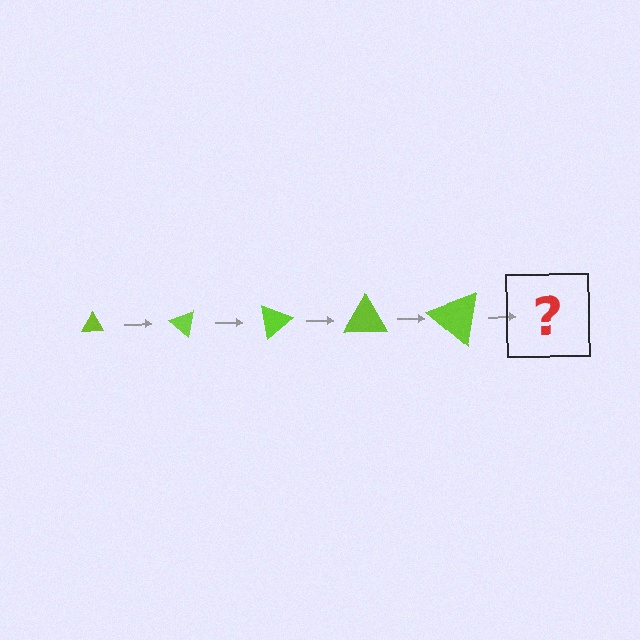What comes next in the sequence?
The next element should be a triangle, larger than the previous one and rotated 200 degrees from the start.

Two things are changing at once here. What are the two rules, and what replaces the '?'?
The two rules are that the triangle grows larger each step and it rotates 40 degrees each step. The '?' should be a triangle, larger than the previous one and rotated 200 degrees from the start.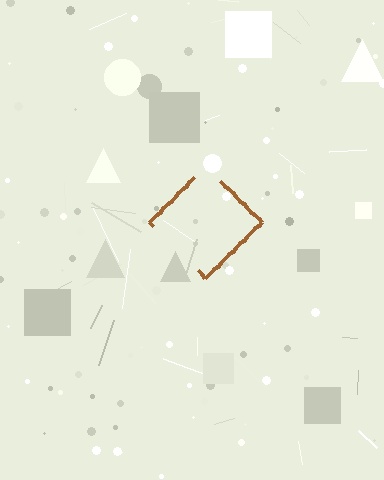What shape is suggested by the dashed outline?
The dashed outline suggests a diamond.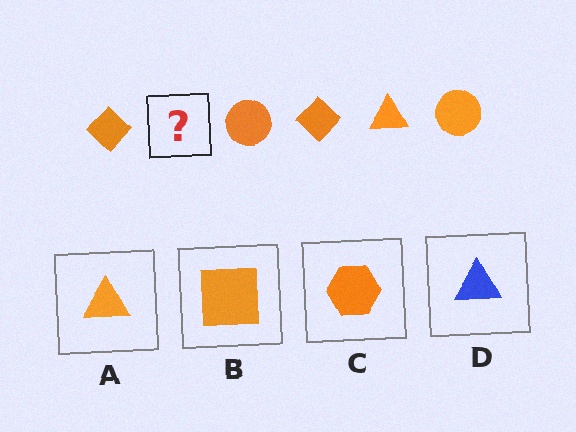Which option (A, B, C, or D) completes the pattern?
A.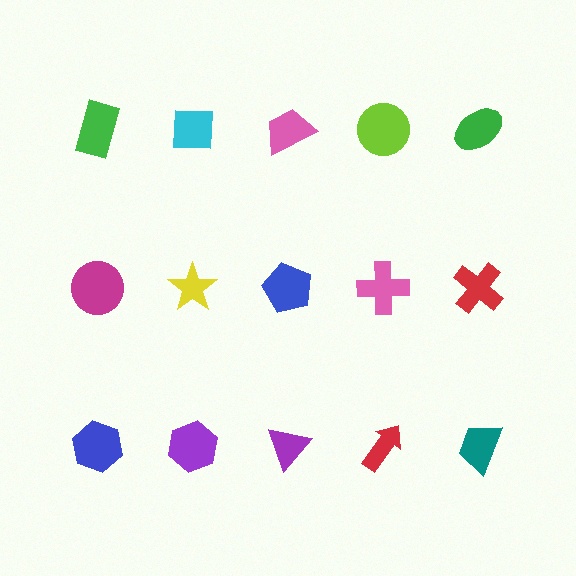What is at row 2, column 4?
A pink cross.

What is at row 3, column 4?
A red arrow.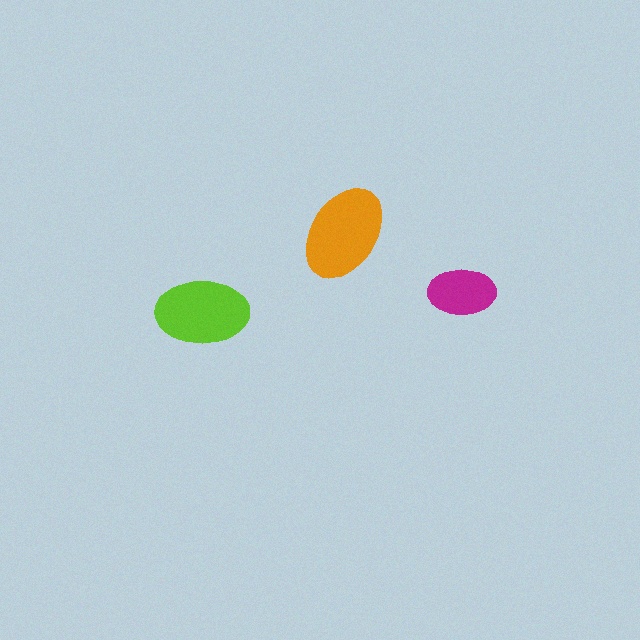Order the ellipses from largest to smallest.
the orange one, the lime one, the magenta one.